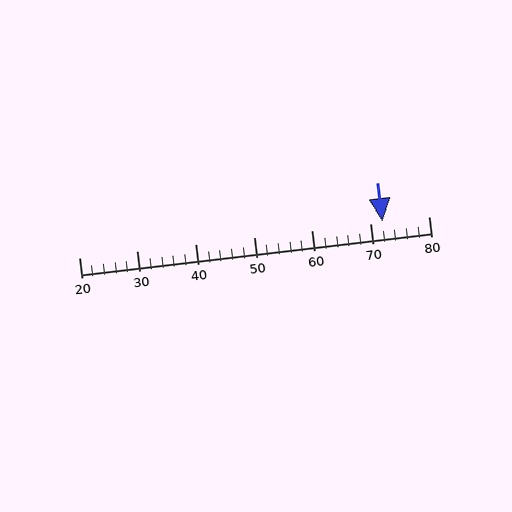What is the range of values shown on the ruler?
The ruler shows values from 20 to 80.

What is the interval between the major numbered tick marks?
The major tick marks are spaced 10 units apart.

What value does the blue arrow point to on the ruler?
The blue arrow points to approximately 72.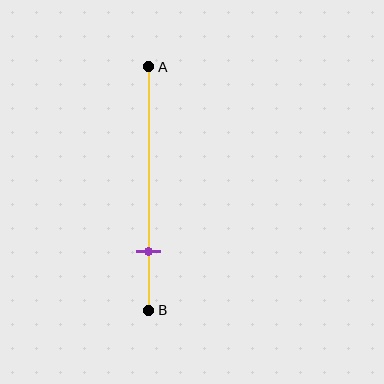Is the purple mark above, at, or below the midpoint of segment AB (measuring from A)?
The purple mark is below the midpoint of segment AB.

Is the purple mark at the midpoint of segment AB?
No, the mark is at about 75% from A, not at the 50% midpoint.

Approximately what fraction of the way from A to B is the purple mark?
The purple mark is approximately 75% of the way from A to B.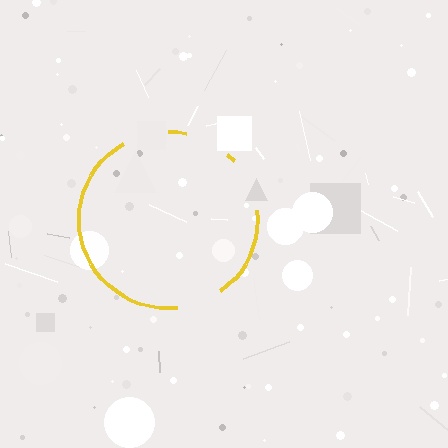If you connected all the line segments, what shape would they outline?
They would outline a circle.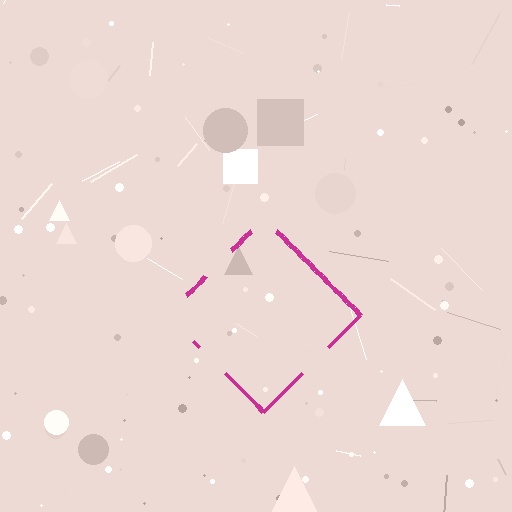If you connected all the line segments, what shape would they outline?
They would outline a diamond.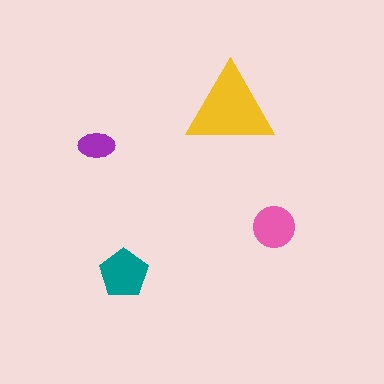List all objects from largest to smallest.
The yellow triangle, the teal pentagon, the pink circle, the purple ellipse.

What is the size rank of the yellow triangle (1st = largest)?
1st.